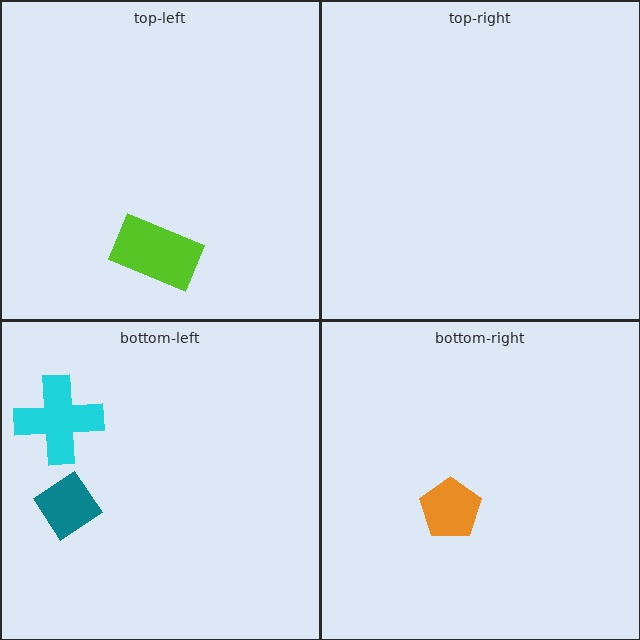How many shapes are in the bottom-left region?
2.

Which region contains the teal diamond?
The bottom-left region.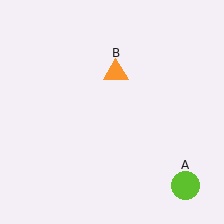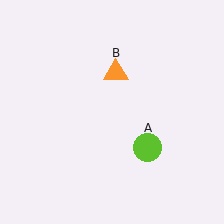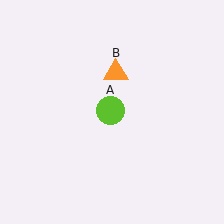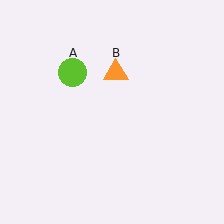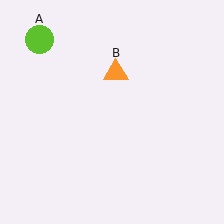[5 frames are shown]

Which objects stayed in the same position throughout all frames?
Orange triangle (object B) remained stationary.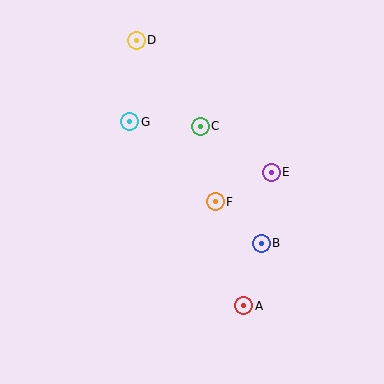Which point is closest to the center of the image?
Point F at (215, 202) is closest to the center.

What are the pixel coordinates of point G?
Point G is at (130, 122).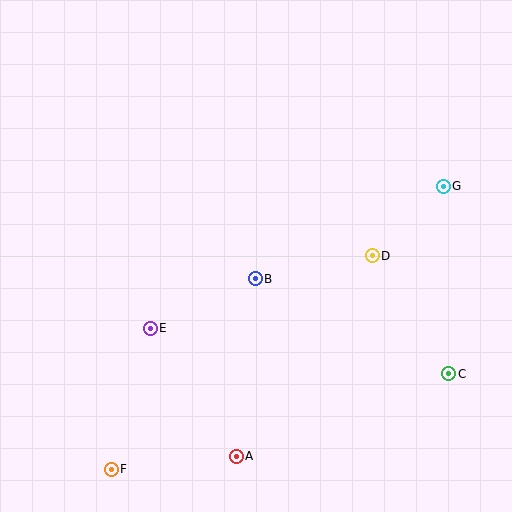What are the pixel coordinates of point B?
Point B is at (255, 279).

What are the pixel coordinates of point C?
Point C is at (449, 374).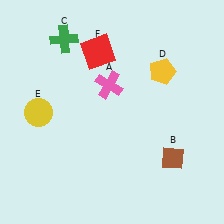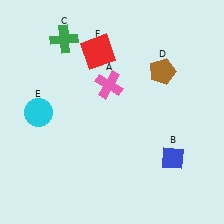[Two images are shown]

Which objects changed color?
B changed from brown to blue. D changed from yellow to brown. E changed from yellow to cyan.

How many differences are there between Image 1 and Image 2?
There are 3 differences between the two images.